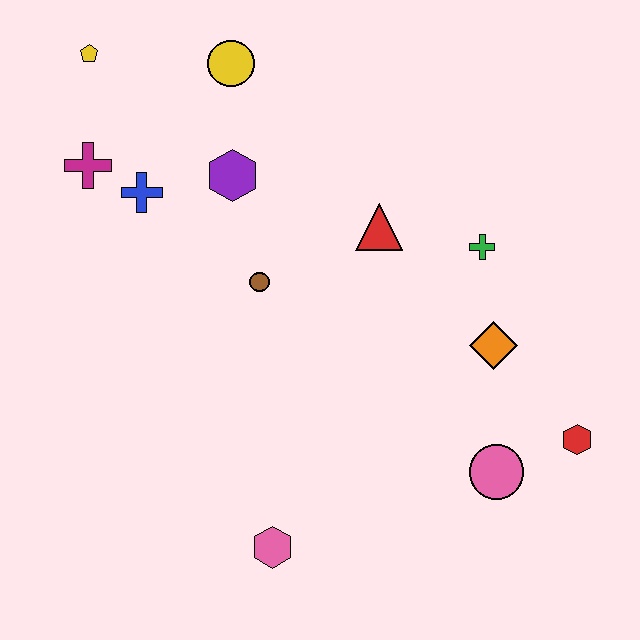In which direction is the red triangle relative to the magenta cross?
The red triangle is to the right of the magenta cross.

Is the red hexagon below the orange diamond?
Yes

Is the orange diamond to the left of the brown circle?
No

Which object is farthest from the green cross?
The yellow pentagon is farthest from the green cross.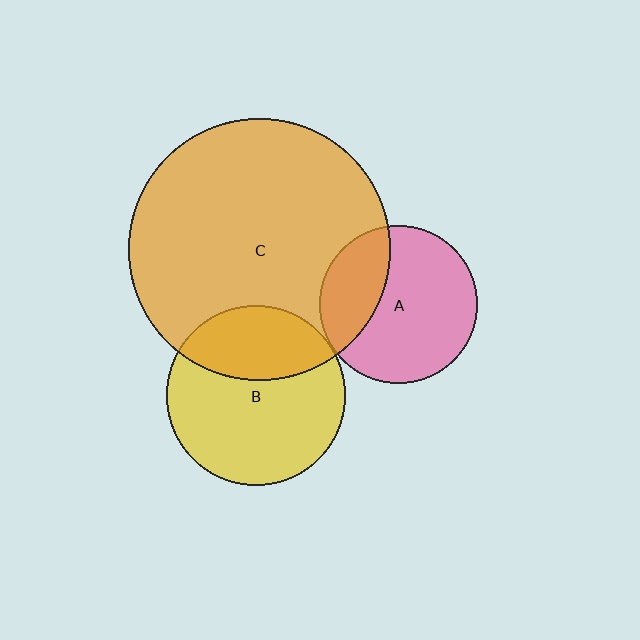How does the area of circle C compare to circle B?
Approximately 2.1 times.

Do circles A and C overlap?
Yes.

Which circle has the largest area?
Circle C (orange).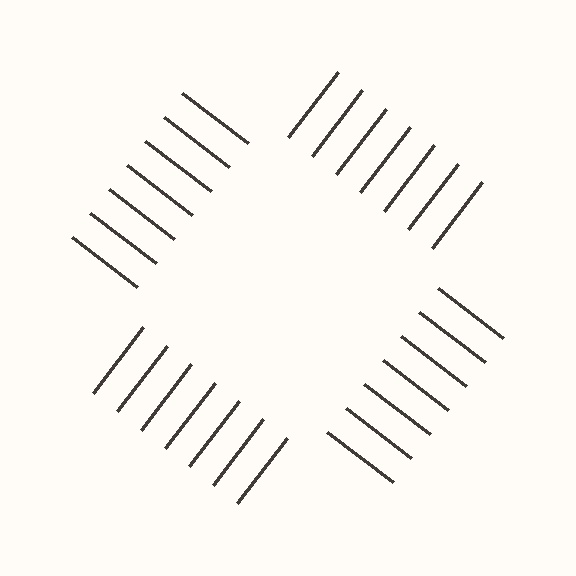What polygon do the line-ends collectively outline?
An illusory square — the line segments terminate on its edges but no continuous stroke is drawn.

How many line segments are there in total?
28 — 7 along each of the 4 edges.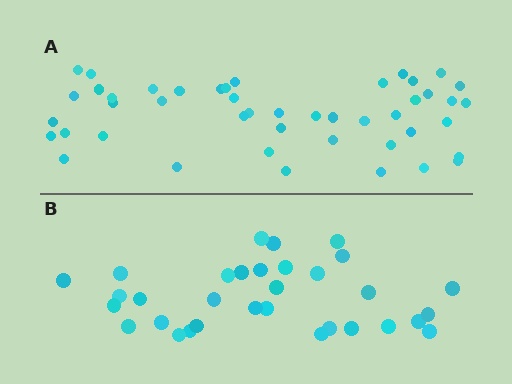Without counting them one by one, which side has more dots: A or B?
Region A (the top region) has more dots.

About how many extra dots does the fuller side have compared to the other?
Region A has approximately 15 more dots than region B.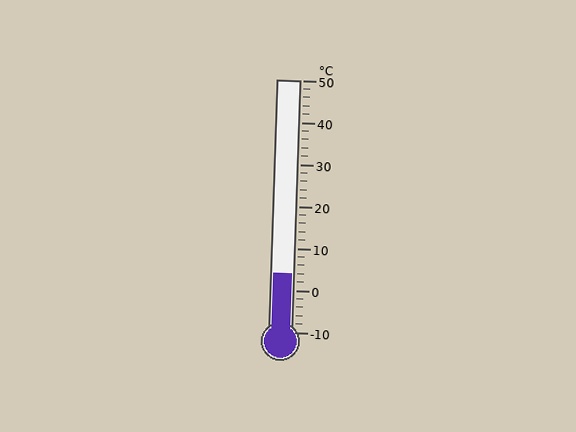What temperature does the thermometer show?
The thermometer shows approximately 4°C.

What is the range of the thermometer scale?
The thermometer scale ranges from -10°C to 50°C.